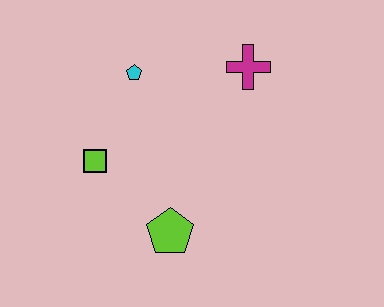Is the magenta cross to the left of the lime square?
No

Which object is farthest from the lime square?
The magenta cross is farthest from the lime square.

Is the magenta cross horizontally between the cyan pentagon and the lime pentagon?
No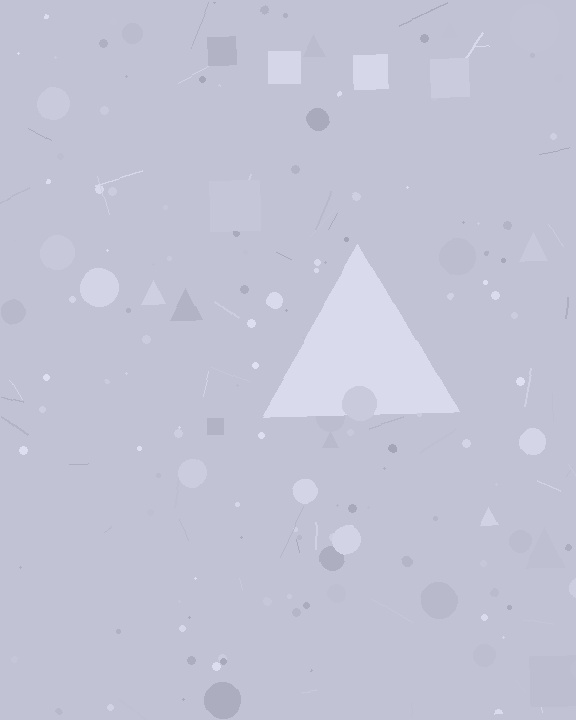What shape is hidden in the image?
A triangle is hidden in the image.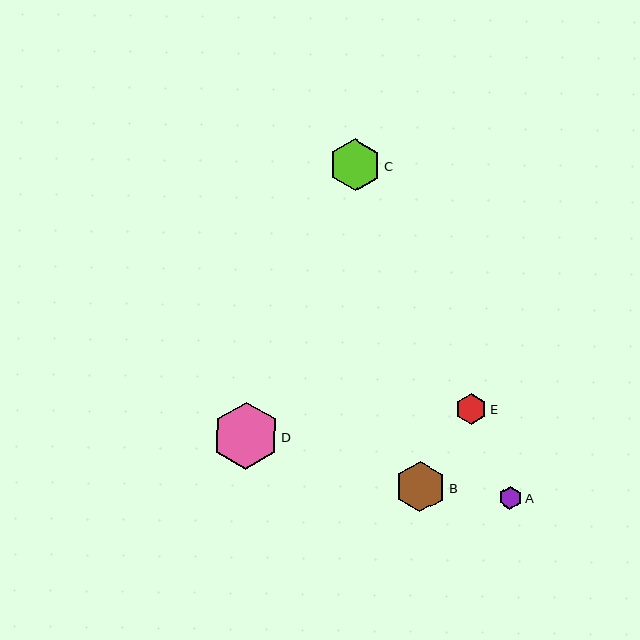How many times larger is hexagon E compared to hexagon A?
Hexagon E is approximately 1.3 times the size of hexagon A.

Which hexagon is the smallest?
Hexagon A is the smallest with a size of approximately 23 pixels.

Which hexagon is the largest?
Hexagon D is the largest with a size of approximately 67 pixels.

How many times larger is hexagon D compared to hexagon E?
Hexagon D is approximately 2.2 times the size of hexagon E.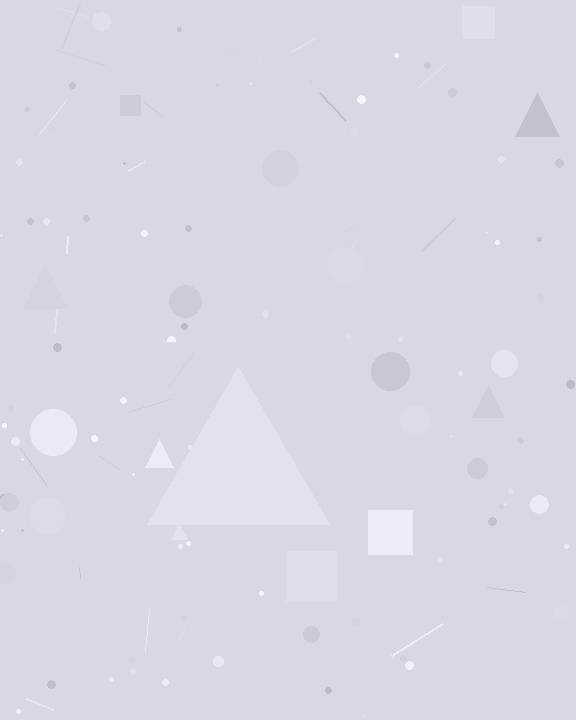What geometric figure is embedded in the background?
A triangle is embedded in the background.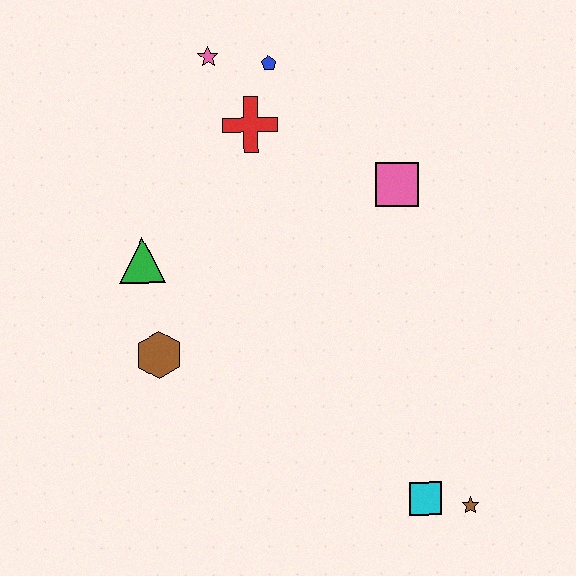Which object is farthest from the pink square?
The brown star is farthest from the pink square.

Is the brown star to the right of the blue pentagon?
Yes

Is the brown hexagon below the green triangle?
Yes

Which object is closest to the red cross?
The blue pentagon is closest to the red cross.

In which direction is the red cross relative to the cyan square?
The red cross is above the cyan square.